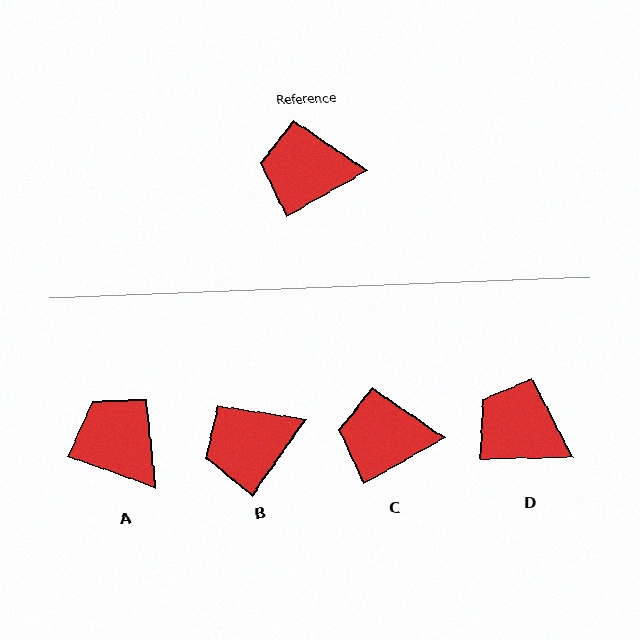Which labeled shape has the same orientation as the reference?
C.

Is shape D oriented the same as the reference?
No, it is off by about 28 degrees.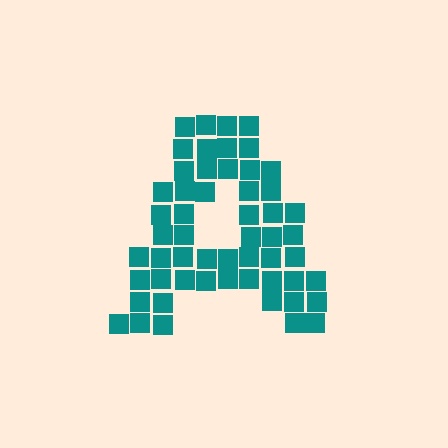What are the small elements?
The small elements are squares.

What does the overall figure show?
The overall figure shows the letter A.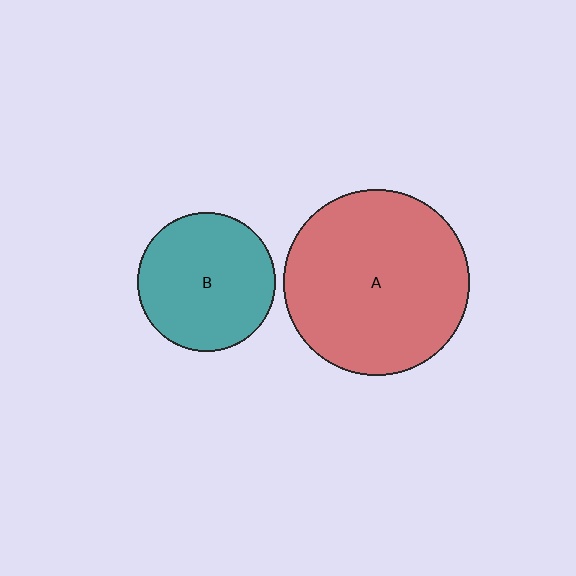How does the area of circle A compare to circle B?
Approximately 1.8 times.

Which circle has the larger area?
Circle A (red).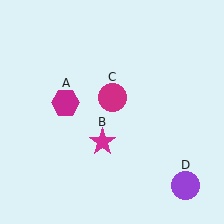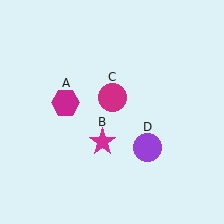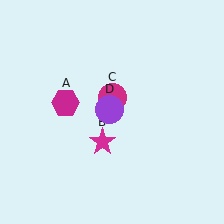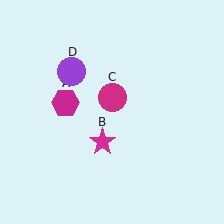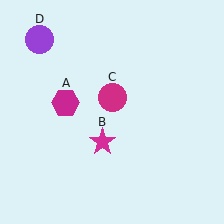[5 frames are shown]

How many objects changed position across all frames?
1 object changed position: purple circle (object D).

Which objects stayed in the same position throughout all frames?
Magenta hexagon (object A) and magenta star (object B) and magenta circle (object C) remained stationary.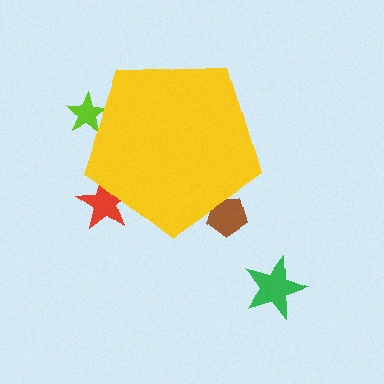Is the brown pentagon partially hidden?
Yes, the brown pentagon is partially hidden behind the yellow pentagon.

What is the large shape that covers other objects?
A yellow pentagon.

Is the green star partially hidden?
No, the green star is fully visible.